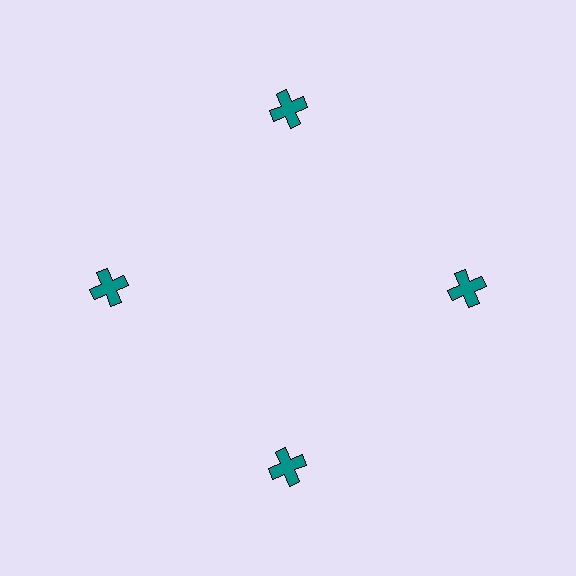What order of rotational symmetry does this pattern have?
This pattern has 4-fold rotational symmetry.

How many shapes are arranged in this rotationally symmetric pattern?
There are 4 shapes, arranged in 4 groups of 1.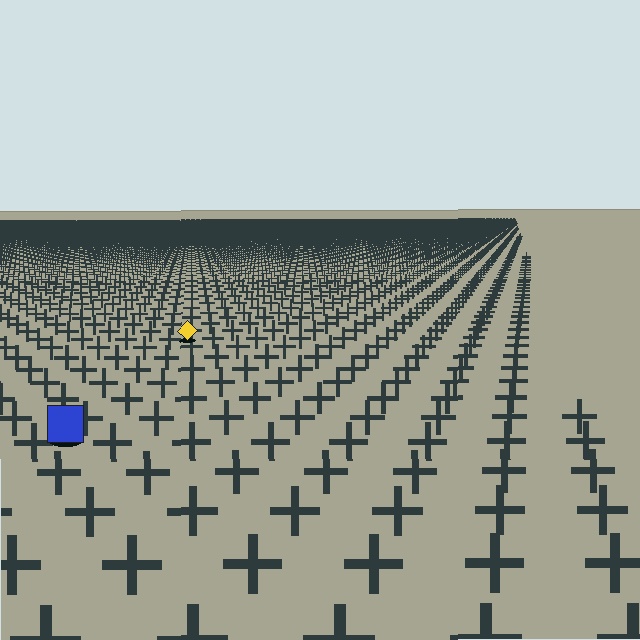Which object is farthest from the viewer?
The yellow diamond is farthest from the viewer. It appears smaller and the ground texture around it is denser.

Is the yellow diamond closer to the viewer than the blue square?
No. The blue square is closer — you can tell from the texture gradient: the ground texture is coarser near it.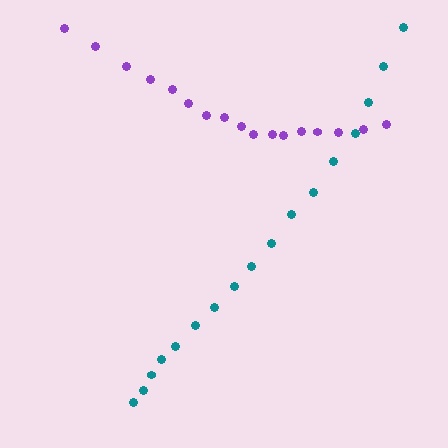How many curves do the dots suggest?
There are 2 distinct paths.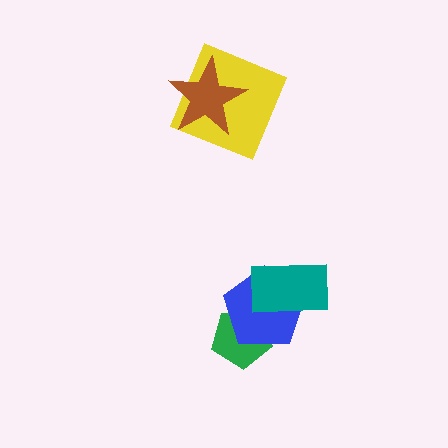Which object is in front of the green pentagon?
The blue pentagon is in front of the green pentagon.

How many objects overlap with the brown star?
1 object overlaps with the brown star.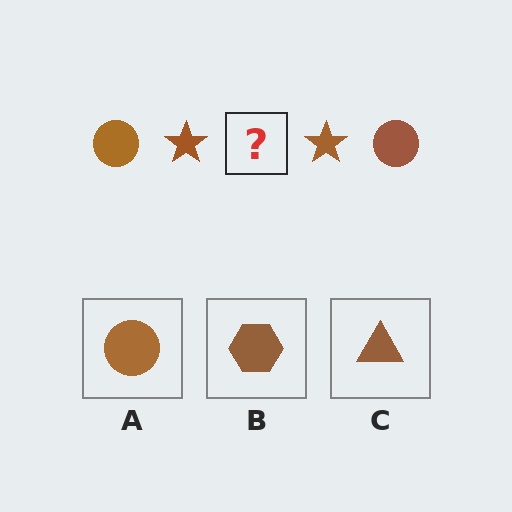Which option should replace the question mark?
Option A.